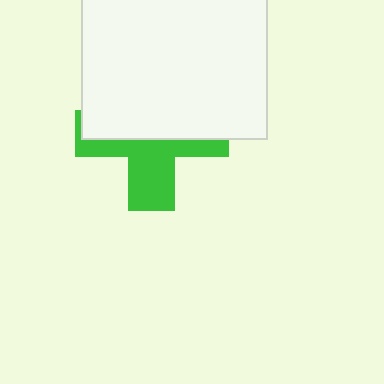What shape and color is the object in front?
The object in front is a white square.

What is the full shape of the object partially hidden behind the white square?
The partially hidden object is a green cross.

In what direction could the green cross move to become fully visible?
The green cross could move down. That would shift it out from behind the white square entirely.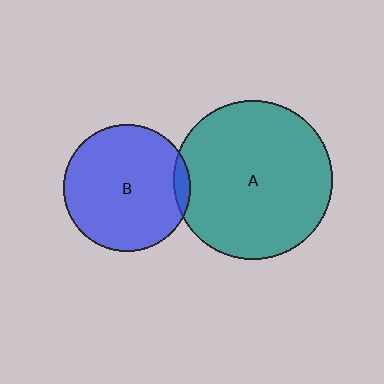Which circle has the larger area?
Circle A (teal).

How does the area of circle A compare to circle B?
Approximately 1.6 times.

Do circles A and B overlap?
Yes.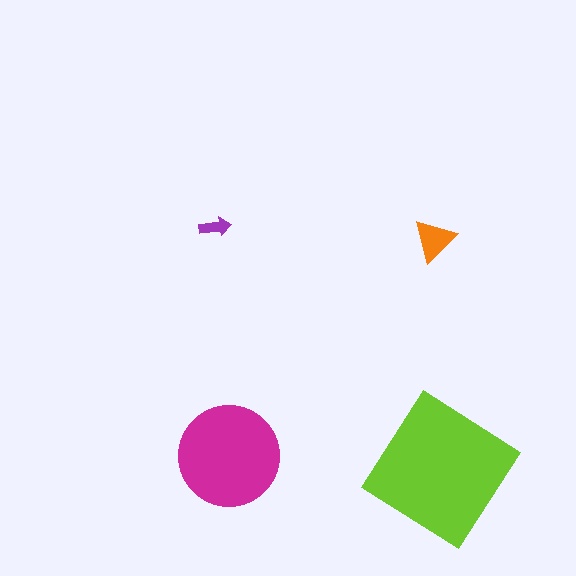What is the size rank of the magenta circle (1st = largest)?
2nd.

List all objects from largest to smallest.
The lime diamond, the magenta circle, the orange triangle, the purple arrow.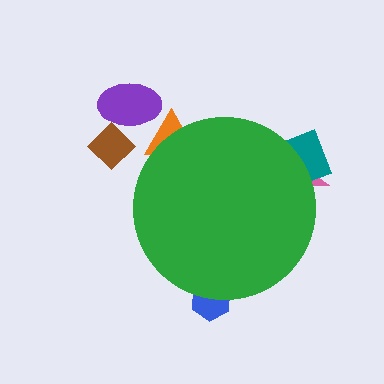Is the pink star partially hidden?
Yes, the pink star is partially hidden behind the green circle.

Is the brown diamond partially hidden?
No, the brown diamond is fully visible.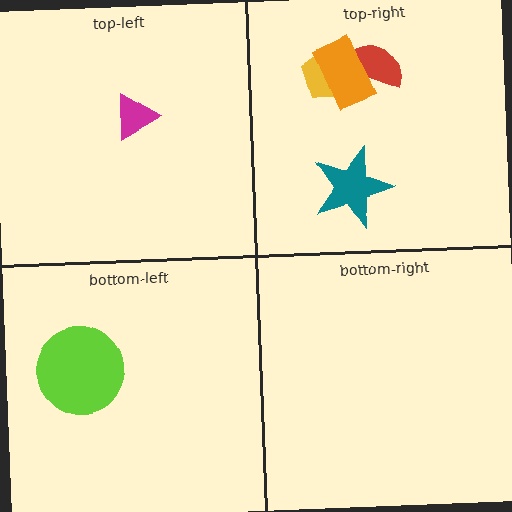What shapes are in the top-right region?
The yellow pentagon, the red semicircle, the orange rectangle, the teal star.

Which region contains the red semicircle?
The top-right region.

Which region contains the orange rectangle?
The top-right region.